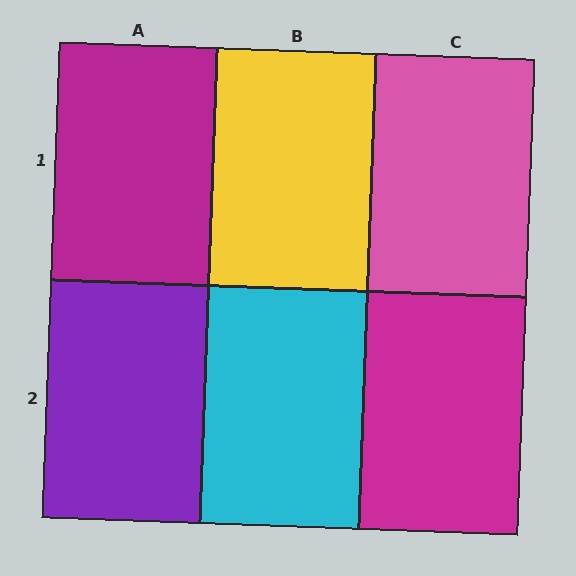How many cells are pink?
1 cell is pink.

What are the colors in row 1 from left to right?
Magenta, yellow, pink.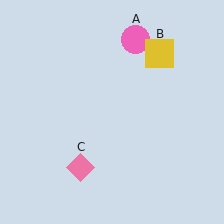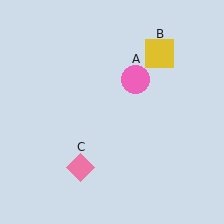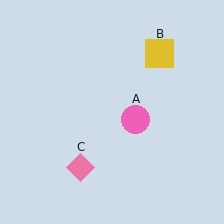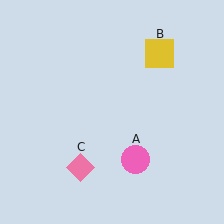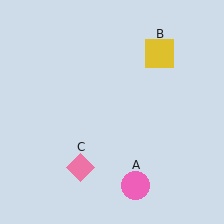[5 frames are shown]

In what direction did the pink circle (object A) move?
The pink circle (object A) moved down.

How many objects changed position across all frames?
1 object changed position: pink circle (object A).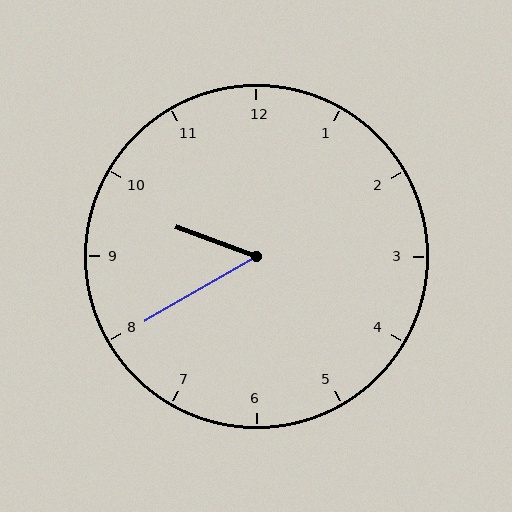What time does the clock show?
9:40.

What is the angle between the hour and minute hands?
Approximately 50 degrees.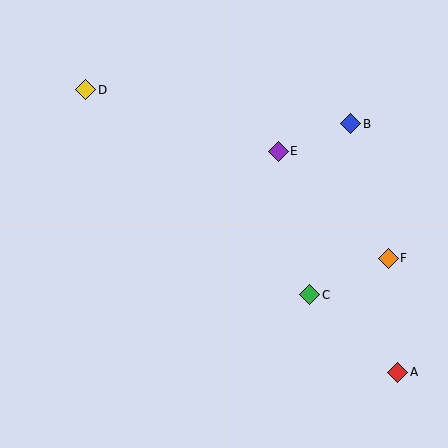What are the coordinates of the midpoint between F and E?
The midpoint between F and E is at (333, 205).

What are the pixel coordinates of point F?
Point F is at (388, 258).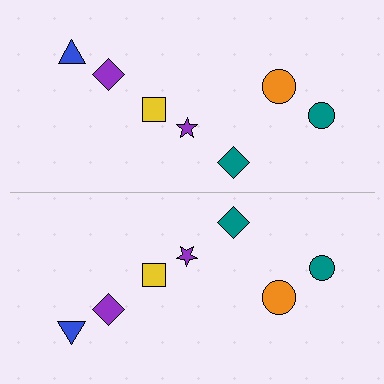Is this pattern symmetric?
Yes, this pattern has bilateral (reflection) symmetry.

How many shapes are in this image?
There are 14 shapes in this image.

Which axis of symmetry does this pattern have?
The pattern has a horizontal axis of symmetry running through the center of the image.